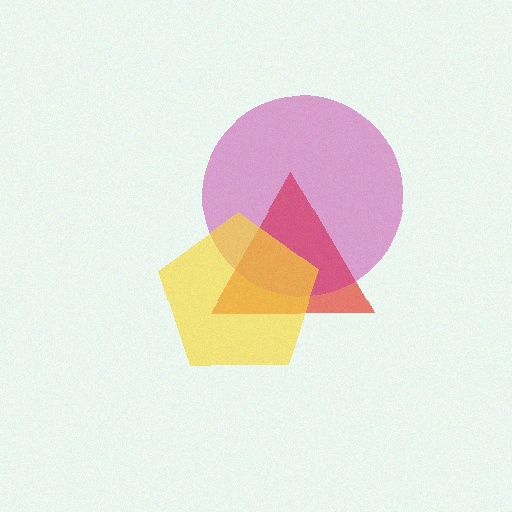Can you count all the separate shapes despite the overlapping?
Yes, there are 3 separate shapes.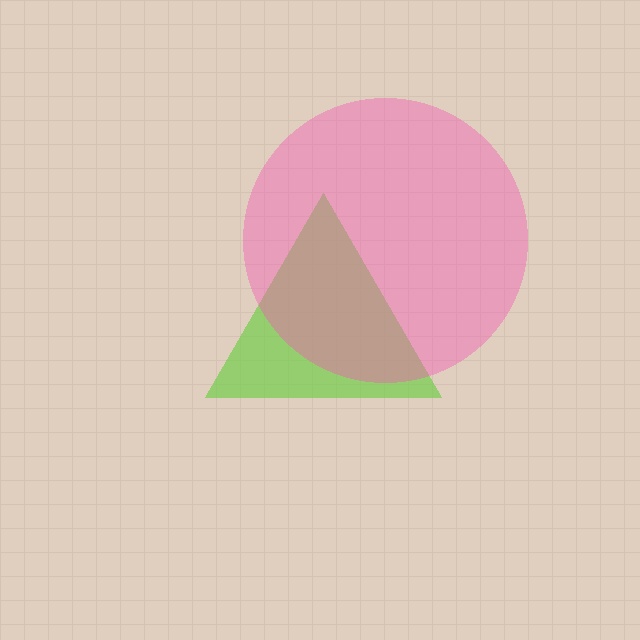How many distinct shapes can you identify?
There are 2 distinct shapes: a lime triangle, a pink circle.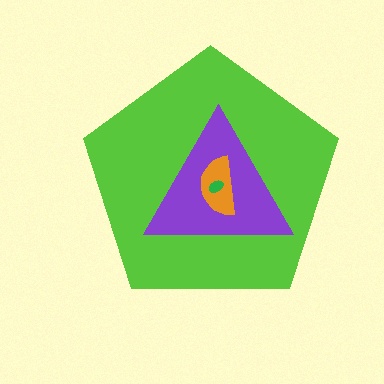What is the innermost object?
The green ellipse.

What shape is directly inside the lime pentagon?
The purple triangle.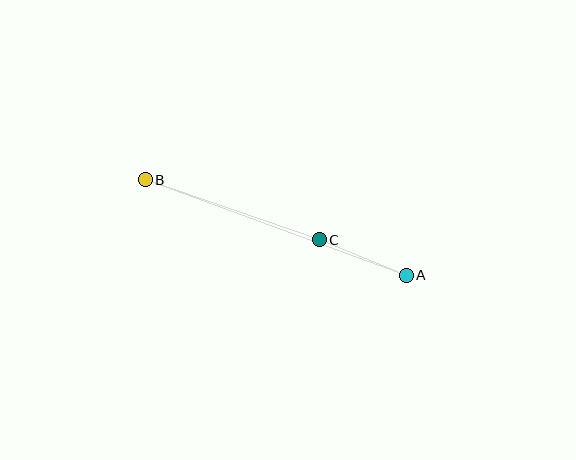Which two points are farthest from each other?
Points A and B are farthest from each other.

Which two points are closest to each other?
Points A and C are closest to each other.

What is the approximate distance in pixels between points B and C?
The distance between B and C is approximately 184 pixels.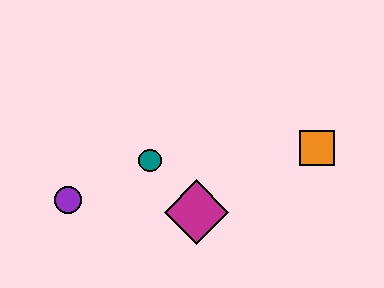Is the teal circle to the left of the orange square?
Yes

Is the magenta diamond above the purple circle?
No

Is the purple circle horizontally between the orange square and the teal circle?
No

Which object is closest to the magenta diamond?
The teal circle is closest to the magenta diamond.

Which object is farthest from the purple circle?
The orange square is farthest from the purple circle.